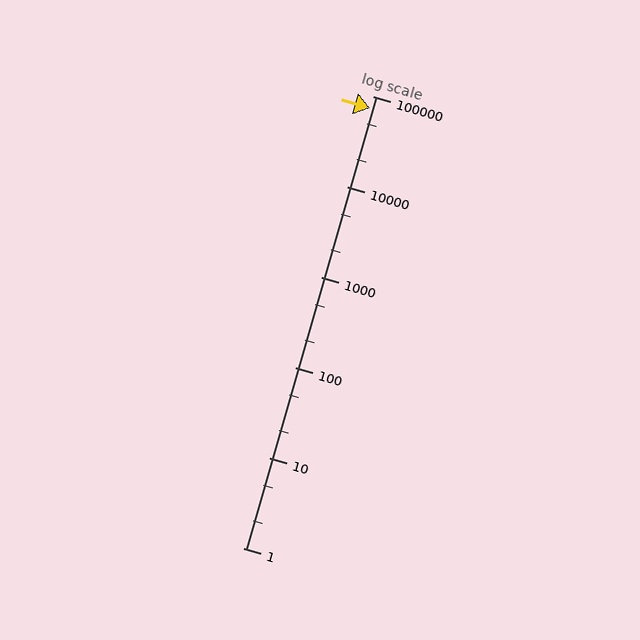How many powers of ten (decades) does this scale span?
The scale spans 5 decades, from 1 to 100000.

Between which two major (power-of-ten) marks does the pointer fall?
The pointer is between 10000 and 100000.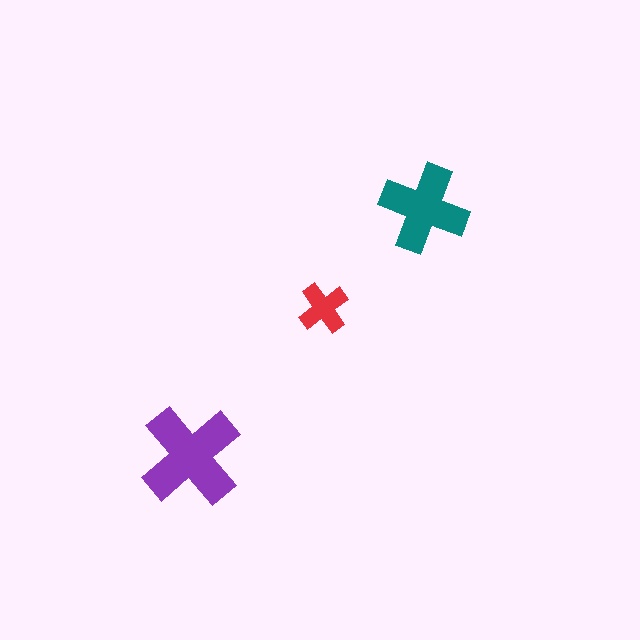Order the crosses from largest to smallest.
the purple one, the teal one, the red one.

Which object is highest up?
The teal cross is topmost.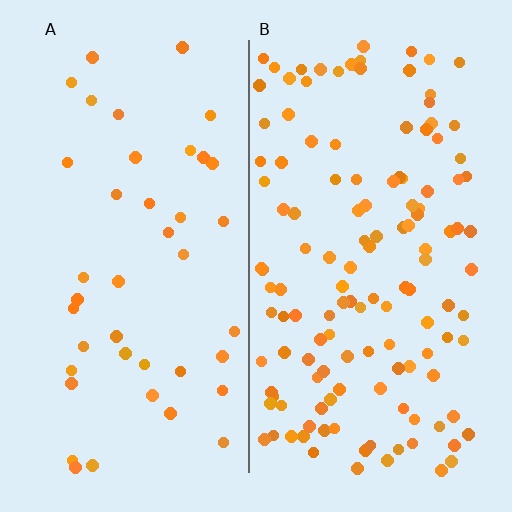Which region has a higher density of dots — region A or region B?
B (the right).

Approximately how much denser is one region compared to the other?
Approximately 3.2× — region B over region A.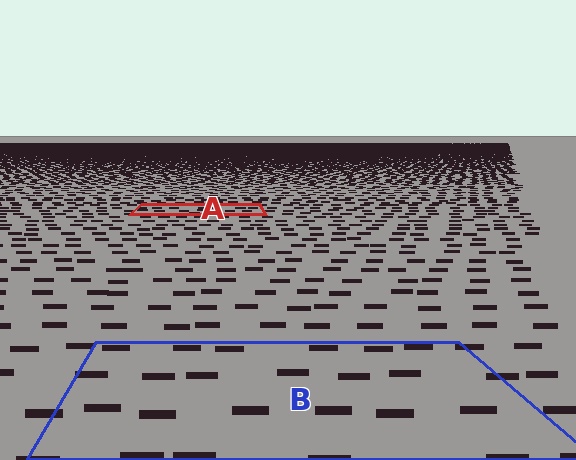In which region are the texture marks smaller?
The texture marks are smaller in region A, because it is farther away.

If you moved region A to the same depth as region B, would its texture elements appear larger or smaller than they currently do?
They would appear larger. At a closer depth, the same texture elements are projected at a bigger on-screen size.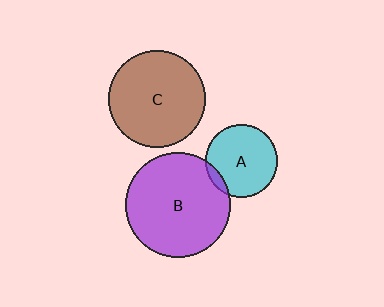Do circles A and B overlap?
Yes.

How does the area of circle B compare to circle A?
Approximately 2.1 times.